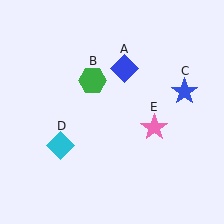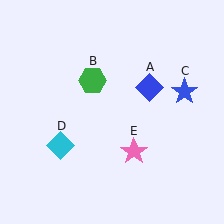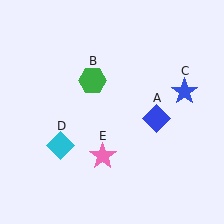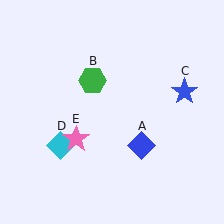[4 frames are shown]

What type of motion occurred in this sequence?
The blue diamond (object A), pink star (object E) rotated clockwise around the center of the scene.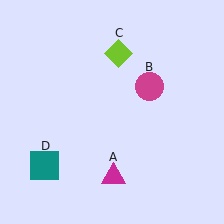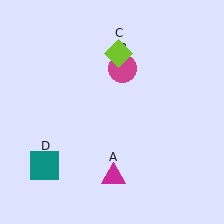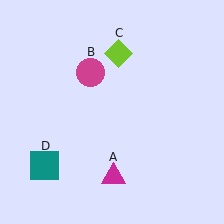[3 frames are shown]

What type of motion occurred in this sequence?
The magenta circle (object B) rotated counterclockwise around the center of the scene.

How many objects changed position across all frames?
1 object changed position: magenta circle (object B).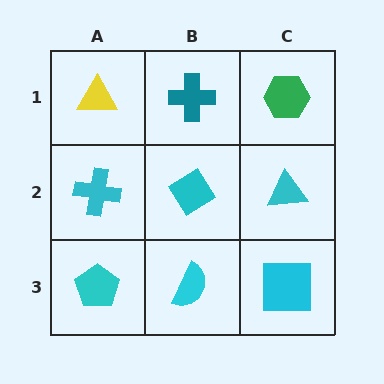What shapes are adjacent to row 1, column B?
A cyan diamond (row 2, column B), a yellow triangle (row 1, column A), a green hexagon (row 1, column C).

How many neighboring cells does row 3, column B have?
3.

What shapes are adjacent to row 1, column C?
A cyan triangle (row 2, column C), a teal cross (row 1, column B).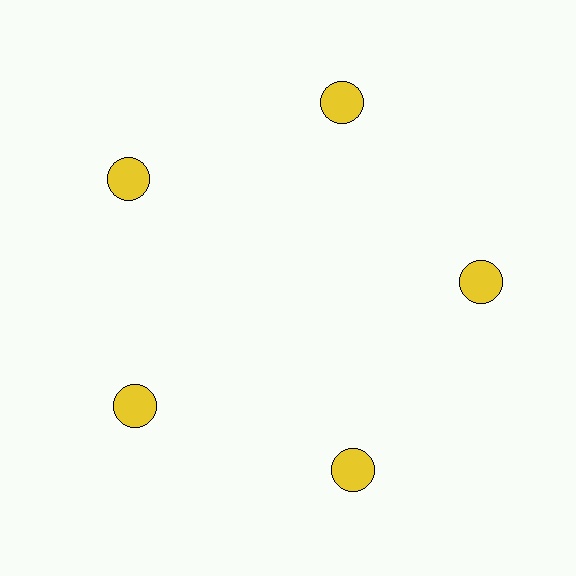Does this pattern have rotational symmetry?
Yes, this pattern has 5-fold rotational symmetry. It looks the same after rotating 72 degrees around the center.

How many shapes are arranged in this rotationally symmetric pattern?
There are 5 shapes, arranged in 5 groups of 1.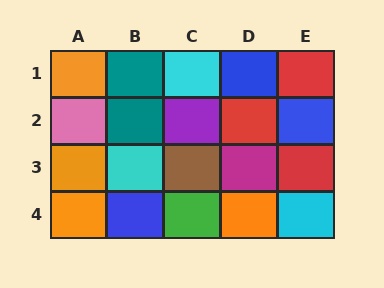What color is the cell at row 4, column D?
Orange.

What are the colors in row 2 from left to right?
Pink, teal, purple, red, blue.